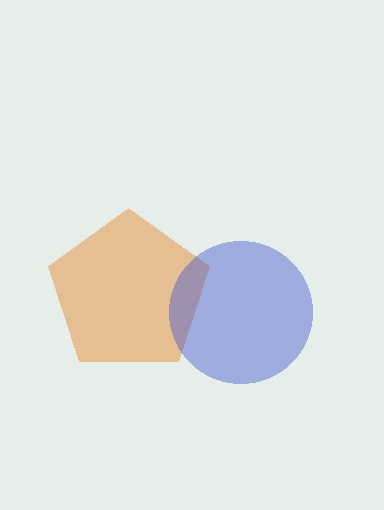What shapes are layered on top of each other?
The layered shapes are: an orange pentagon, a blue circle.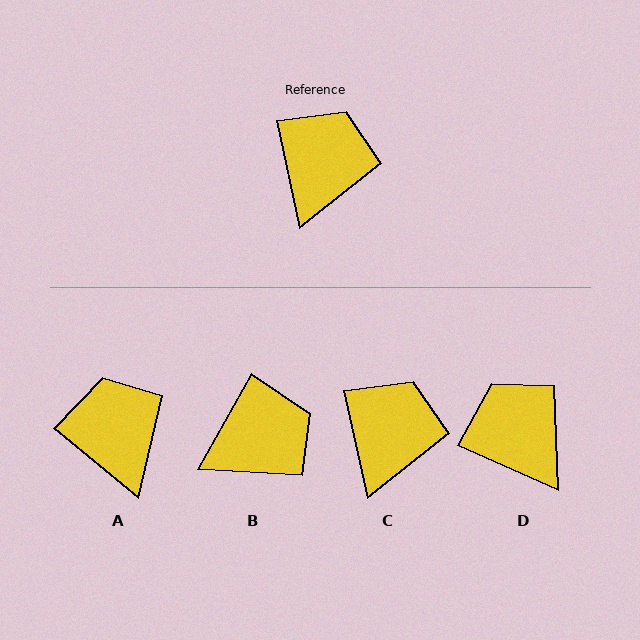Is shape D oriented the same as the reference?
No, it is off by about 54 degrees.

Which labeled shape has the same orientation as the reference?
C.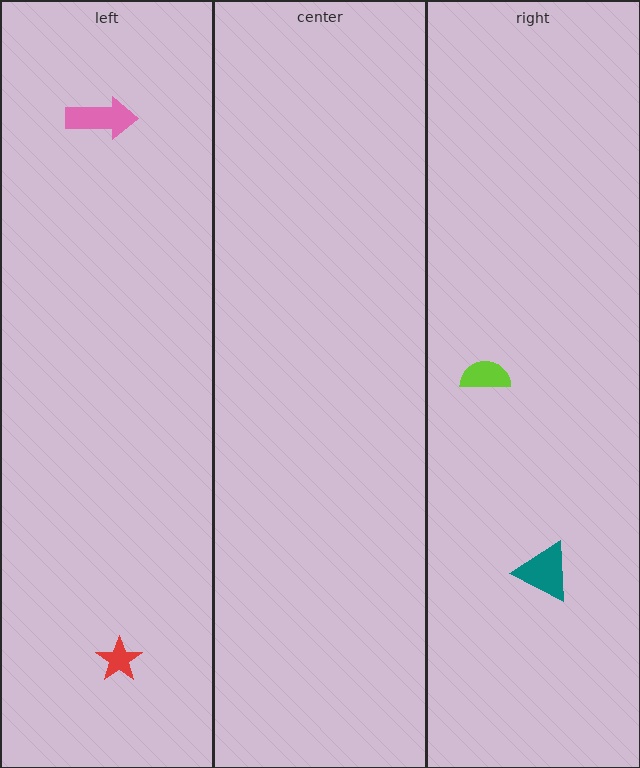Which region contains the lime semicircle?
The right region.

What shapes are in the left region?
The pink arrow, the red star.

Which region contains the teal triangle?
The right region.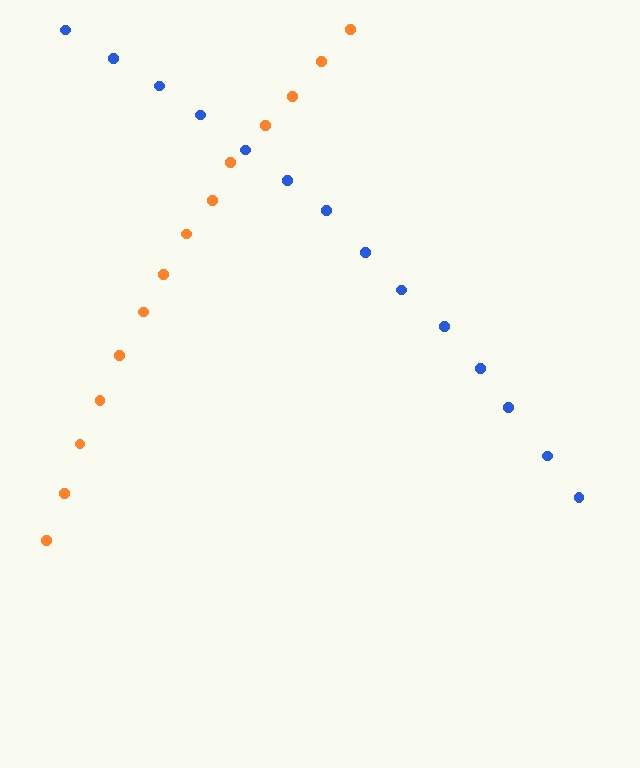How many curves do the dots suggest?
There are 2 distinct paths.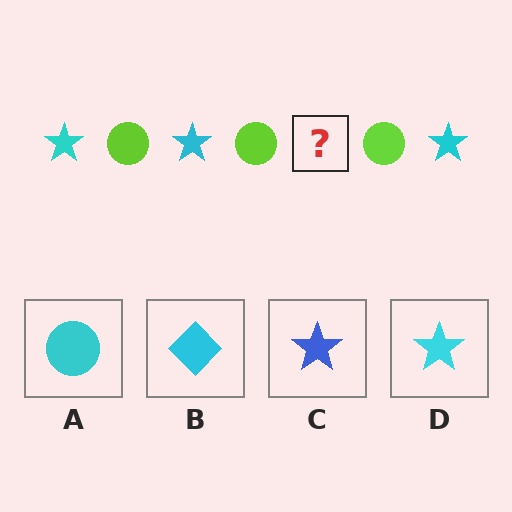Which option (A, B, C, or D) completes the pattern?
D.